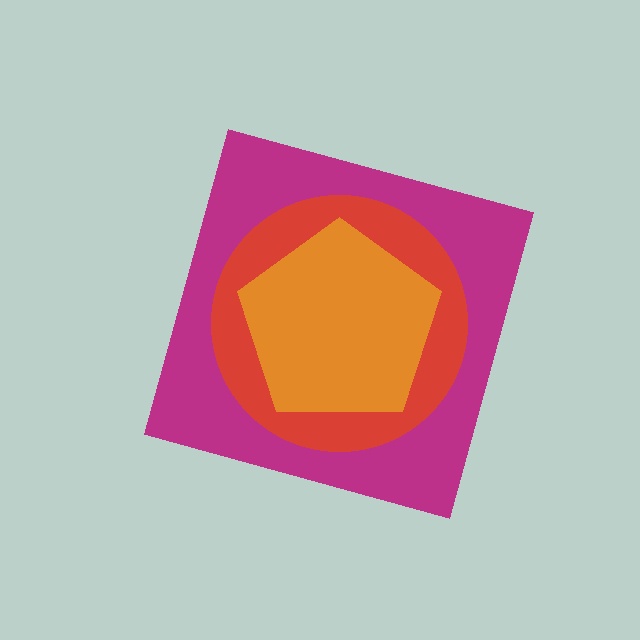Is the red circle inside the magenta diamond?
Yes.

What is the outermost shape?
The magenta diamond.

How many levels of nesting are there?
3.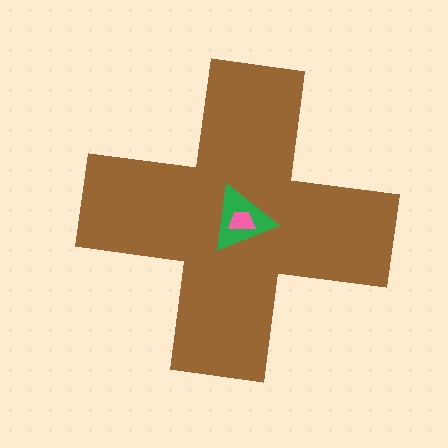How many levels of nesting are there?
3.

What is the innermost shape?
The pink trapezoid.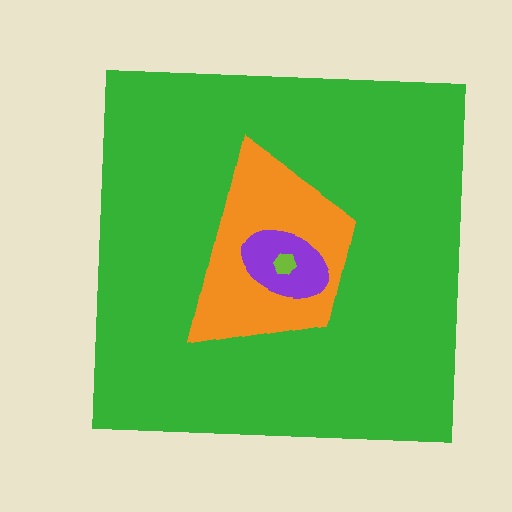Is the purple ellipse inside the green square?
Yes.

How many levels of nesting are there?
4.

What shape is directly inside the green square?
The orange trapezoid.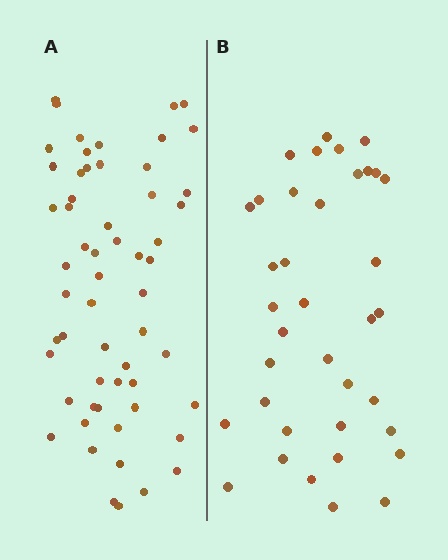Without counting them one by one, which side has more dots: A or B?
Region A (the left region) has more dots.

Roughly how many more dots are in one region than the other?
Region A has approximately 20 more dots than region B.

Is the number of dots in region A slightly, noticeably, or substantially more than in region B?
Region A has substantially more. The ratio is roughly 1.6 to 1.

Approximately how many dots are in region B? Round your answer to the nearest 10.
About 40 dots. (The exact count is 37, which rounds to 40.)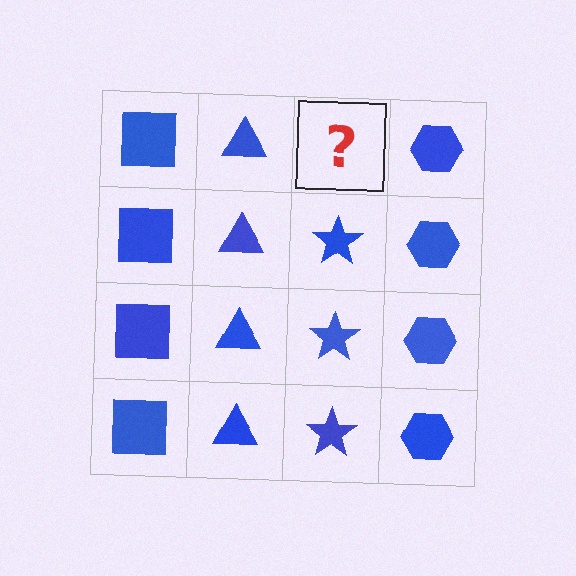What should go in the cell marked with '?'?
The missing cell should contain a blue star.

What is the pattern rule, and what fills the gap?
The rule is that each column has a consistent shape. The gap should be filled with a blue star.